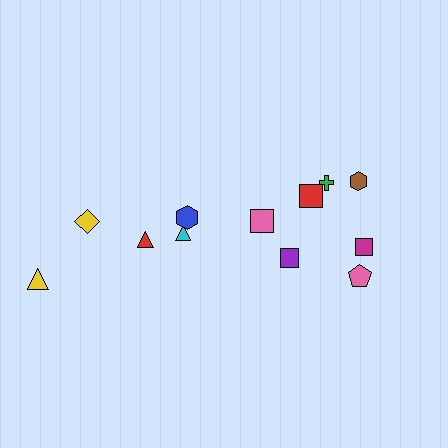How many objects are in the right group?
There are 7 objects.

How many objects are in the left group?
There are 5 objects.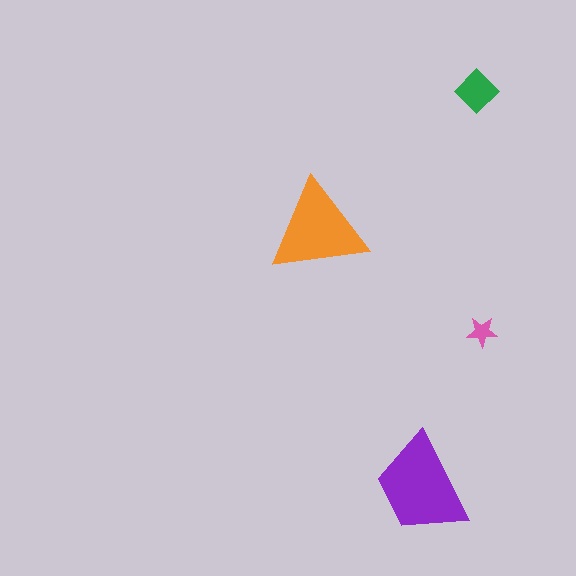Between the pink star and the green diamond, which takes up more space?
The green diamond.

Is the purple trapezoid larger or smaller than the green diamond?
Larger.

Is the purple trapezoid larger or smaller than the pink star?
Larger.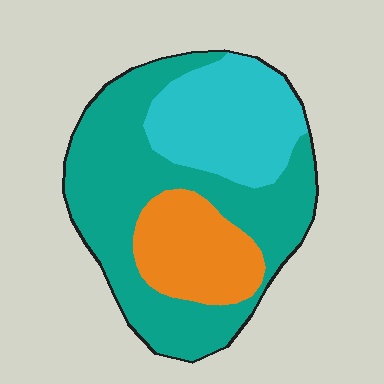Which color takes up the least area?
Orange, at roughly 20%.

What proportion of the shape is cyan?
Cyan takes up about one quarter (1/4) of the shape.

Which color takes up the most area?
Teal, at roughly 55%.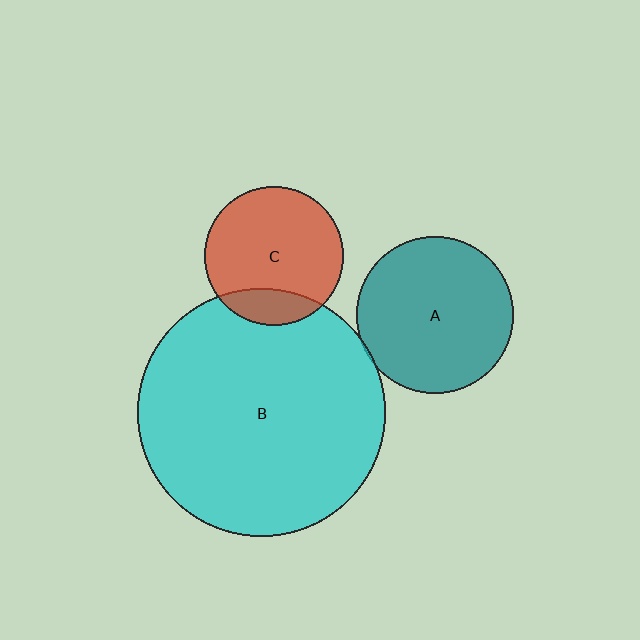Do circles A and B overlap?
Yes.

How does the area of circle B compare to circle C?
Approximately 3.2 times.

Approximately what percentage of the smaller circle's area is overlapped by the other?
Approximately 5%.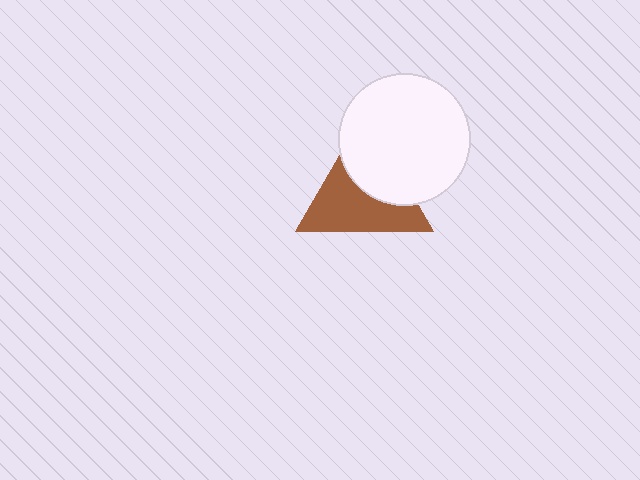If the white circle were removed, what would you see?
You would see the complete brown triangle.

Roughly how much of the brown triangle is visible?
About half of it is visible (roughly 58%).